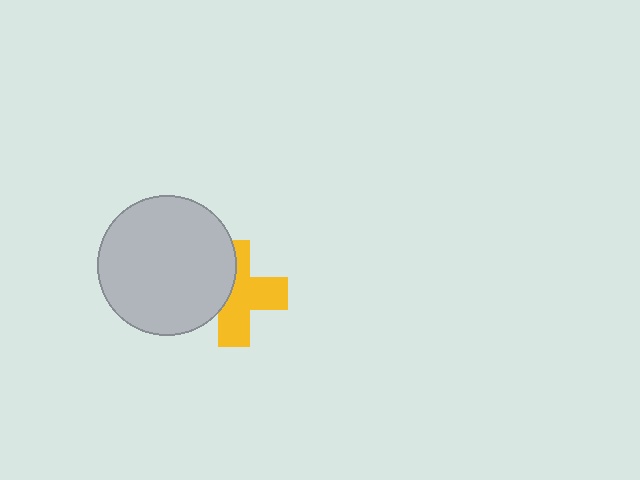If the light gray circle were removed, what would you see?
You would see the complete yellow cross.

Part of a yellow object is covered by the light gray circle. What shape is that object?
It is a cross.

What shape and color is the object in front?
The object in front is a light gray circle.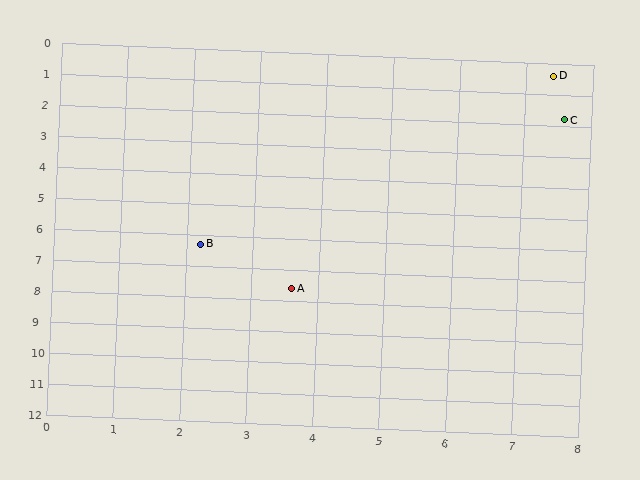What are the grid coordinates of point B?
Point B is at approximately (2.2, 6.3).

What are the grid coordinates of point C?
Point C is at approximately (7.6, 1.8).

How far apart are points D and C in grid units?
Points D and C are about 1.4 grid units apart.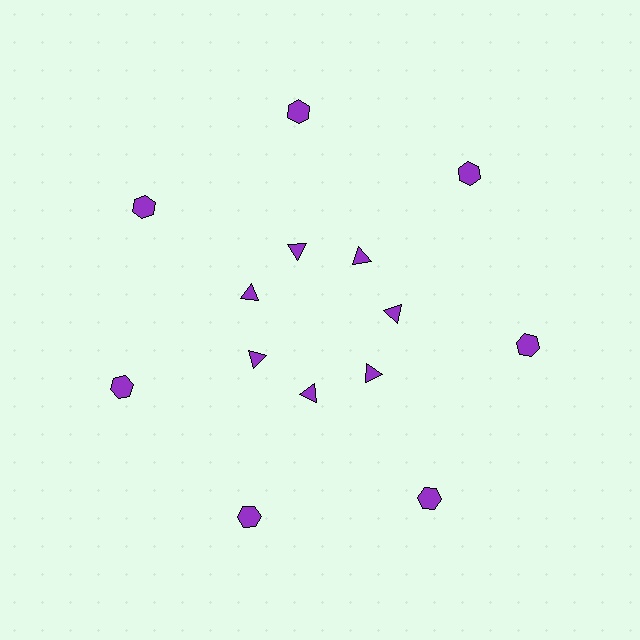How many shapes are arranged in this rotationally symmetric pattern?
There are 14 shapes, arranged in 7 groups of 2.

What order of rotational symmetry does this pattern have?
This pattern has 7-fold rotational symmetry.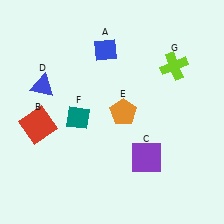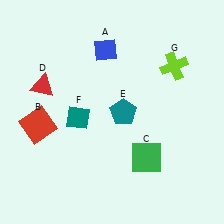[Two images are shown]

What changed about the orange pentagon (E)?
In Image 1, E is orange. In Image 2, it changed to teal.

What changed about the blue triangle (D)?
In Image 1, D is blue. In Image 2, it changed to red.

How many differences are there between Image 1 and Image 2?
There are 3 differences between the two images.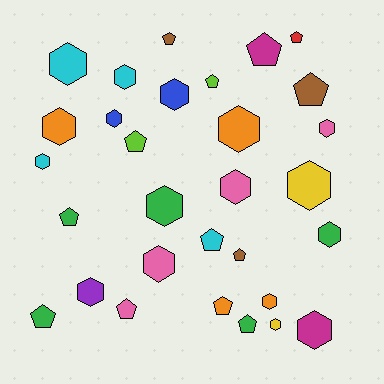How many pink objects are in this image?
There are 4 pink objects.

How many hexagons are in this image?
There are 17 hexagons.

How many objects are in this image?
There are 30 objects.